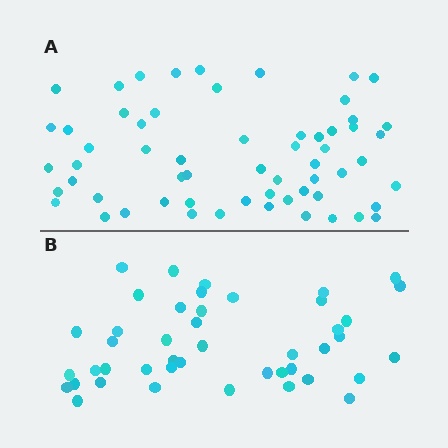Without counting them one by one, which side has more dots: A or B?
Region A (the top region) has more dots.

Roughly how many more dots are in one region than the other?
Region A has approximately 15 more dots than region B.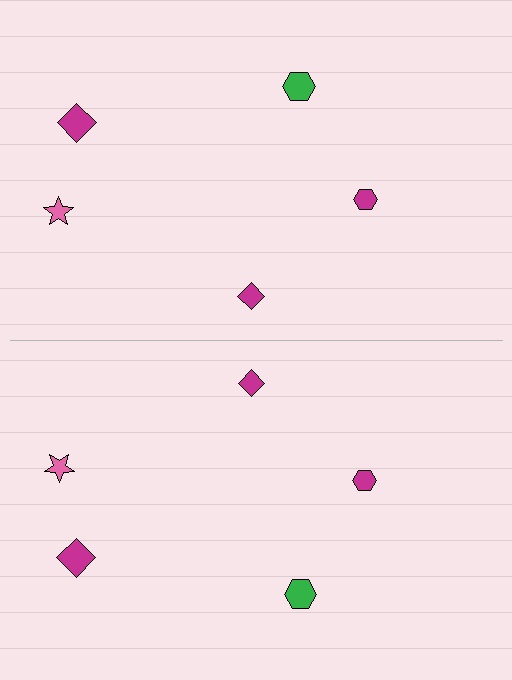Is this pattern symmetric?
Yes, this pattern has bilateral (reflection) symmetry.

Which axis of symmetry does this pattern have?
The pattern has a horizontal axis of symmetry running through the center of the image.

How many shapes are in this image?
There are 10 shapes in this image.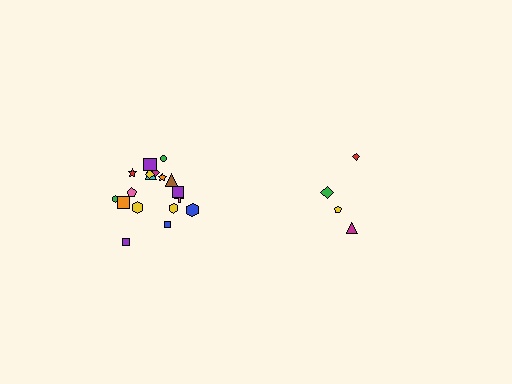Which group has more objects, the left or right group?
The left group.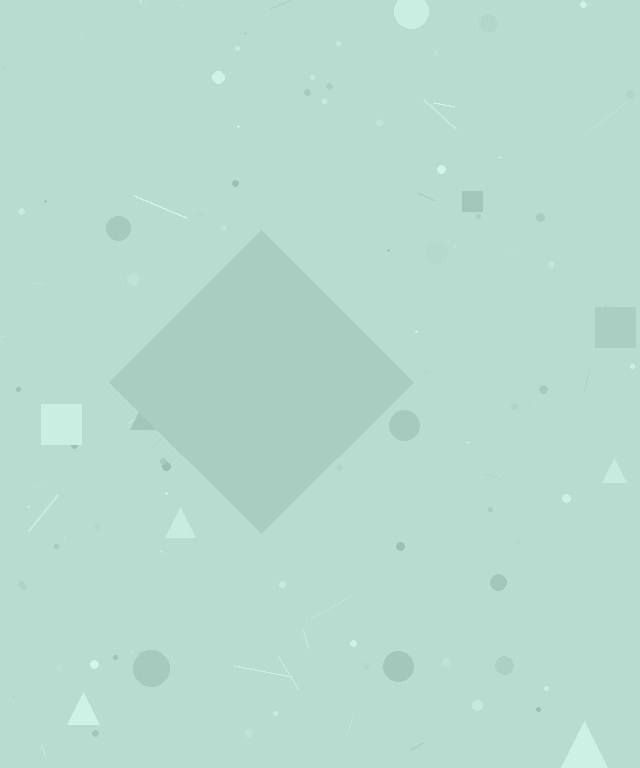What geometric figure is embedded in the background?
A diamond is embedded in the background.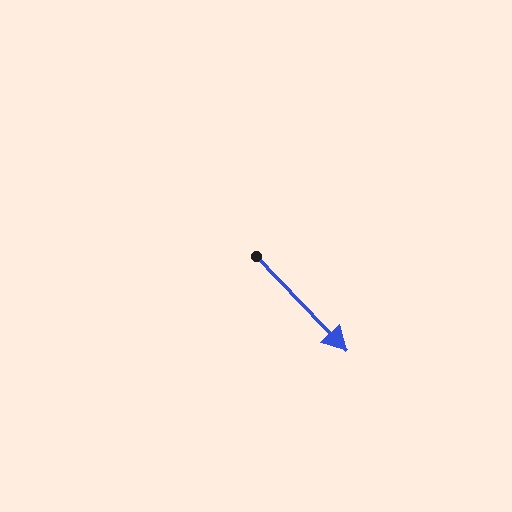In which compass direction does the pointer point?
Southeast.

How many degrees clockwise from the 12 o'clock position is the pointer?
Approximately 136 degrees.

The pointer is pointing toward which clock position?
Roughly 5 o'clock.